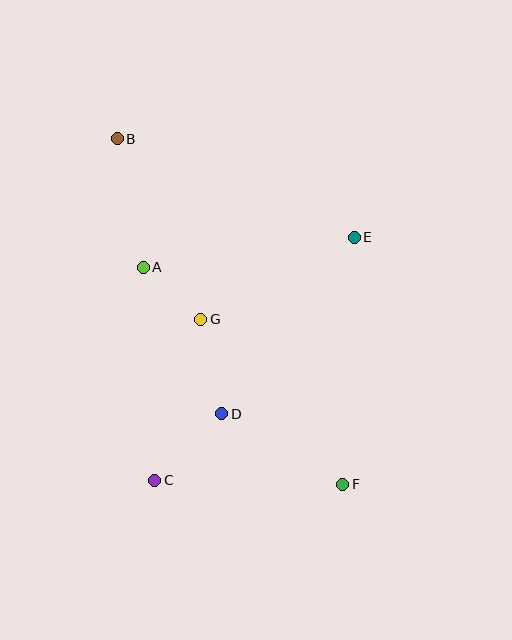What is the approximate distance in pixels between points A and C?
The distance between A and C is approximately 213 pixels.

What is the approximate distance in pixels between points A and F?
The distance between A and F is approximately 295 pixels.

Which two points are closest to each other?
Points A and G are closest to each other.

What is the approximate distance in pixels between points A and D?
The distance between A and D is approximately 167 pixels.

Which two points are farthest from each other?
Points B and F are farthest from each other.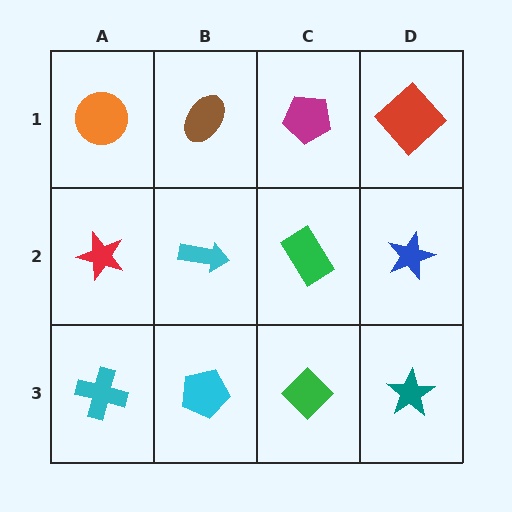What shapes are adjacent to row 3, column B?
A cyan arrow (row 2, column B), a cyan cross (row 3, column A), a green diamond (row 3, column C).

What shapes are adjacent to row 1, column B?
A cyan arrow (row 2, column B), an orange circle (row 1, column A), a magenta pentagon (row 1, column C).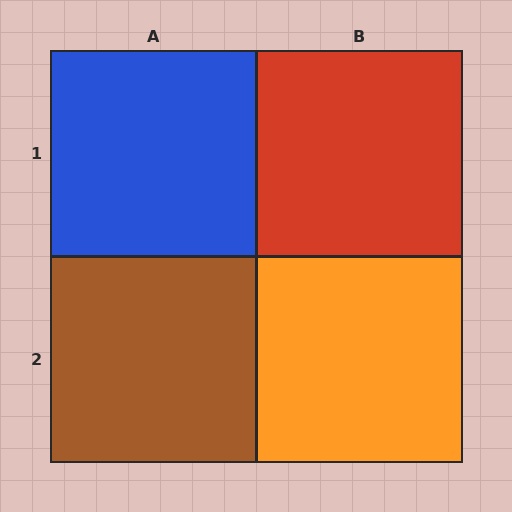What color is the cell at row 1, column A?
Blue.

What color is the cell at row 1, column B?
Red.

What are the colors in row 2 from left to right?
Brown, orange.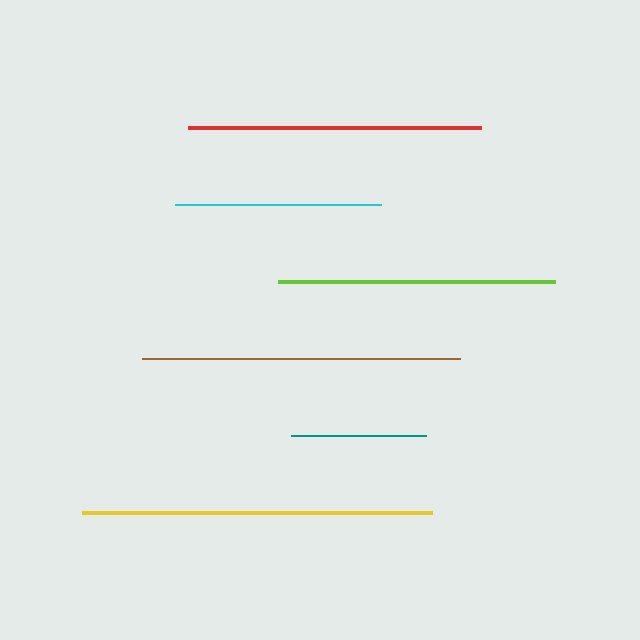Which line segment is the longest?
The yellow line is the longest at approximately 350 pixels.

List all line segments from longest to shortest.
From longest to shortest: yellow, brown, red, lime, cyan, teal.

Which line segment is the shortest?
The teal line is the shortest at approximately 134 pixels.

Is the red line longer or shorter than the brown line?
The brown line is longer than the red line.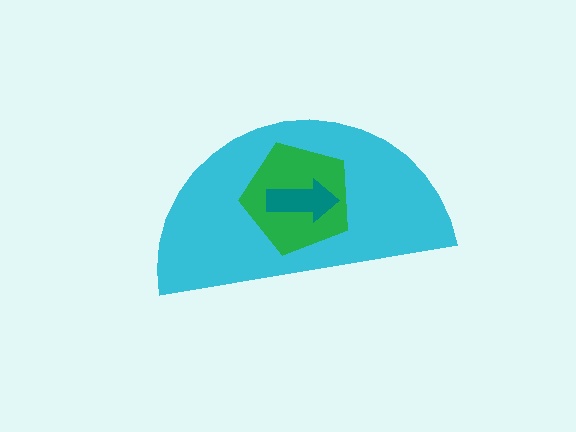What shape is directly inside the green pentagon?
The teal arrow.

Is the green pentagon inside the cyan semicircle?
Yes.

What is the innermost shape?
The teal arrow.